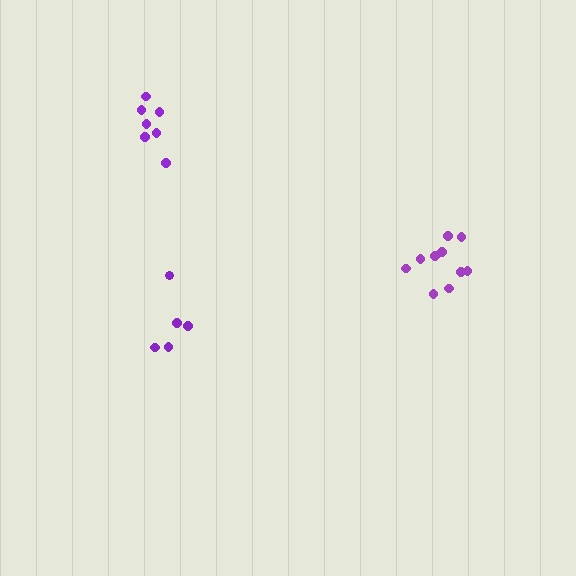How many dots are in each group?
Group 1: 7 dots, Group 2: 5 dots, Group 3: 10 dots (22 total).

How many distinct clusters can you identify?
There are 3 distinct clusters.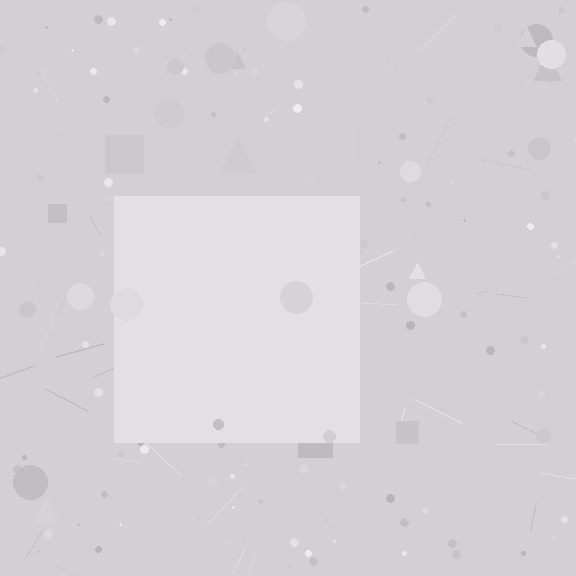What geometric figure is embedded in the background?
A square is embedded in the background.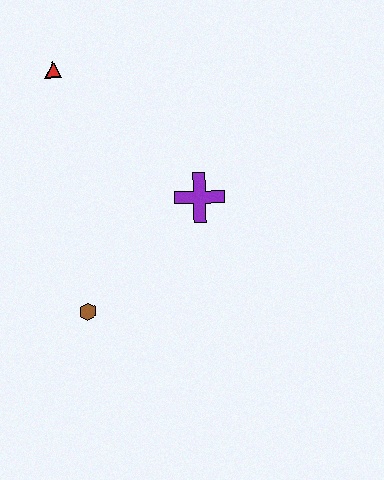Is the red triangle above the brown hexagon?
Yes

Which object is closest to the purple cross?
The brown hexagon is closest to the purple cross.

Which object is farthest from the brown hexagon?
The red triangle is farthest from the brown hexagon.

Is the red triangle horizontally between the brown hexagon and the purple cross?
No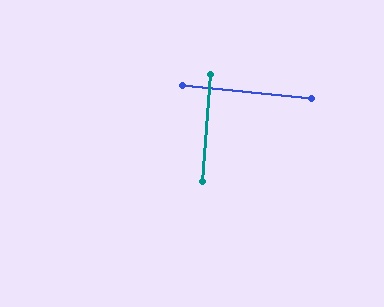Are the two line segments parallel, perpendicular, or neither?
Perpendicular — they meet at approximately 89°.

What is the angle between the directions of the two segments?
Approximately 89 degrees.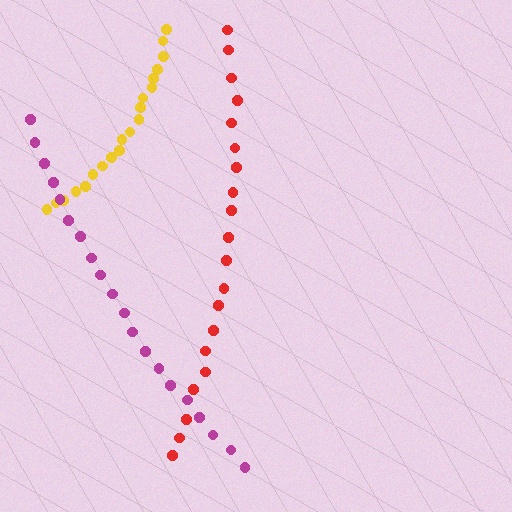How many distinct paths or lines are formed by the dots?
There are 3 distinct paths.